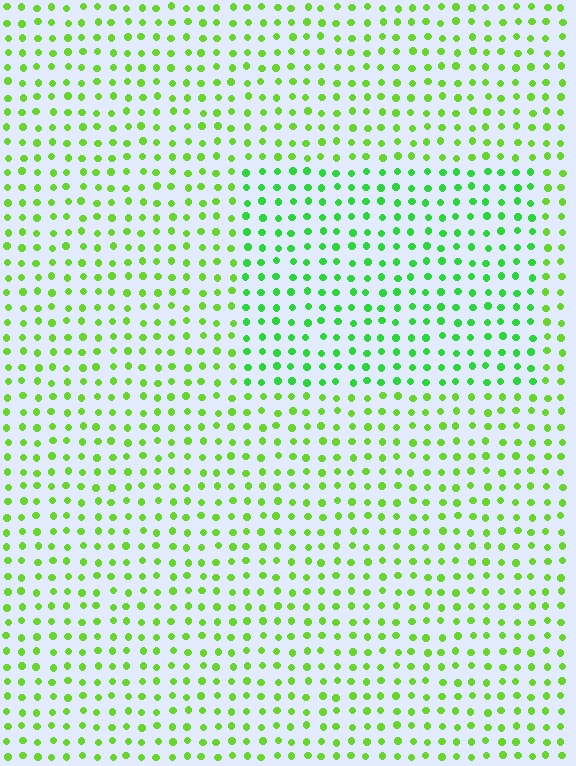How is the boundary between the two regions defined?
The boundary is defined purely by a slight shift in hue (about 26 degrees). Spacing, size, and orientation are identical on both sides.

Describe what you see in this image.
The image is filled with small lime elements in a uniform arrangement. A rectangle-shaped region is visible where the elements are tinted to a slightly different hue, forming a subtle color boundary.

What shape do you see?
I see a rectangle.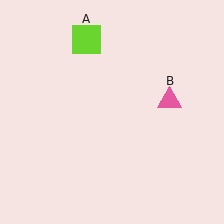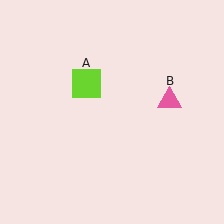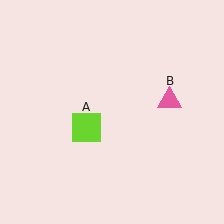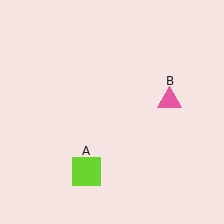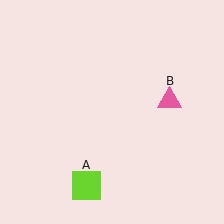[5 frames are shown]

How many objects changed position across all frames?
1 object changed position: lime square (object A).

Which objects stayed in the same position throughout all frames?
Pink triangle (object B) remained stationary.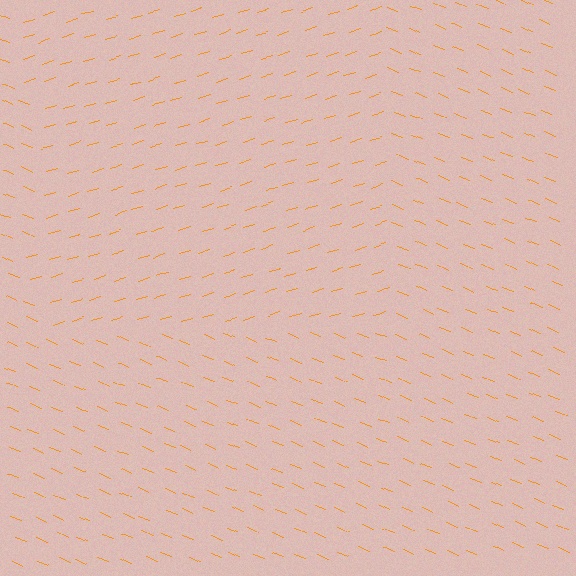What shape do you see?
I see a rectangle.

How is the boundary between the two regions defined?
The boundary is defined purely by a change in line orientation (approximately 40 degrees difference). All lines are the same color and thickness.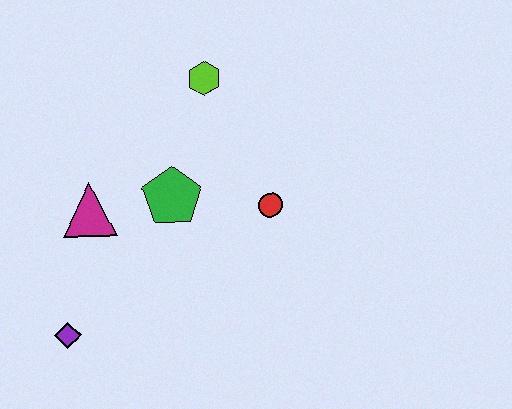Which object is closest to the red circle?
The green pentagon is closest to the red circle.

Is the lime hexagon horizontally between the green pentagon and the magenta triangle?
No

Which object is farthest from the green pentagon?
The purple diamond is farthest from the green pentagon.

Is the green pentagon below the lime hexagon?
Yes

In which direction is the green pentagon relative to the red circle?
The green pentagon is to the left of the red circle.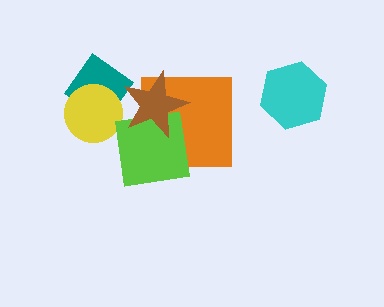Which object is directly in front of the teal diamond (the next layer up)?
The yellow circle is directly in front of the teal diamond.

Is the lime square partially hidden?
Yes, it is partially covered by another shape.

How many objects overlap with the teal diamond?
2 objects overlap with the teal diamond.